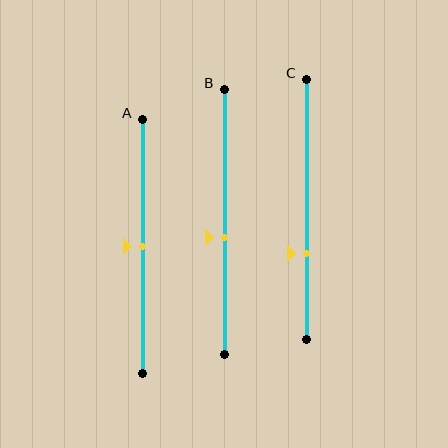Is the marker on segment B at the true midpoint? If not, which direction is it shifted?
No, the marker on segment B is shifted downward by about 6% of the segment length.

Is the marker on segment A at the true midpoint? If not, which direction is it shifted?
Yes, the marker on segment A is at the true midpoint.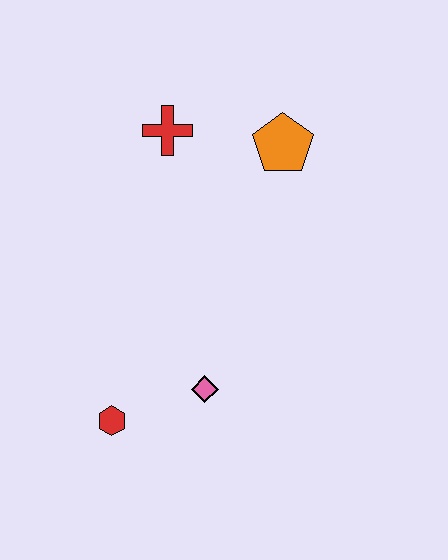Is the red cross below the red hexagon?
No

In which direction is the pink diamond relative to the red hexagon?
The pink diamond is to the right of the red hexagon.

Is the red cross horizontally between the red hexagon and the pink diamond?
Yes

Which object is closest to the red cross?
The orange pentagon is closest to the red cross.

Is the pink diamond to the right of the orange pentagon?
No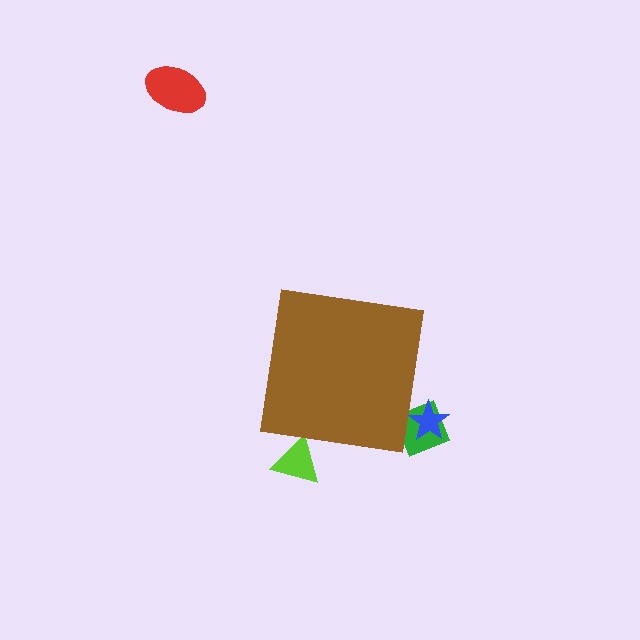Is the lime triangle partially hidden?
Yes, the lime triangle is partially hidden behind the brown square.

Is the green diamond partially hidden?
Yes, the green diamond is partially hidden behind the brown square.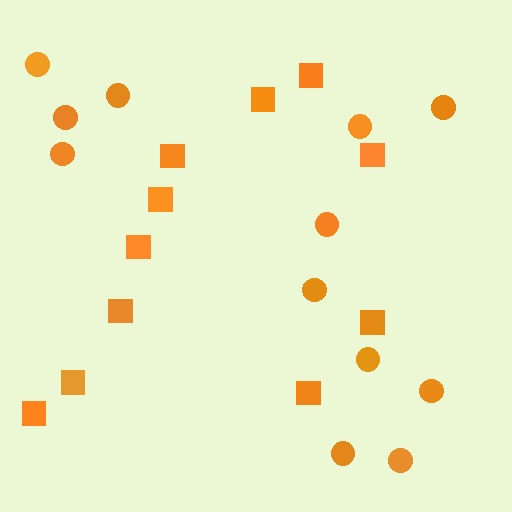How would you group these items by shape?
There are 2 groups: one group of squares (11) and one group of circles (12).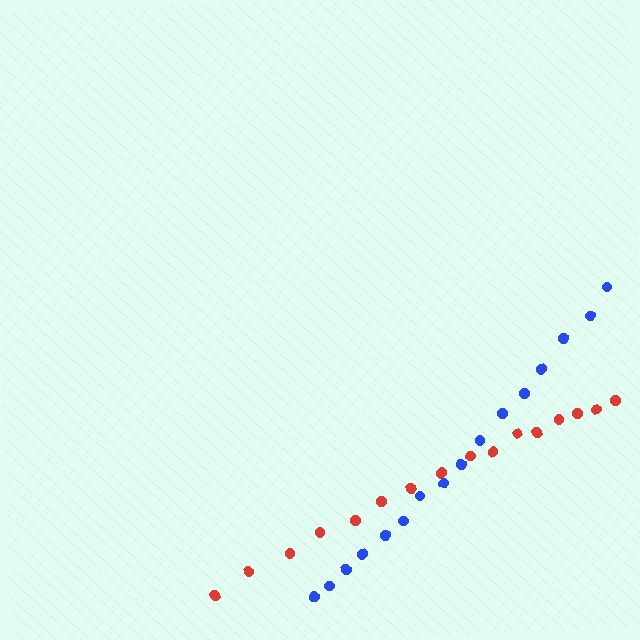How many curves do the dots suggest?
There are 2 distinct paths.